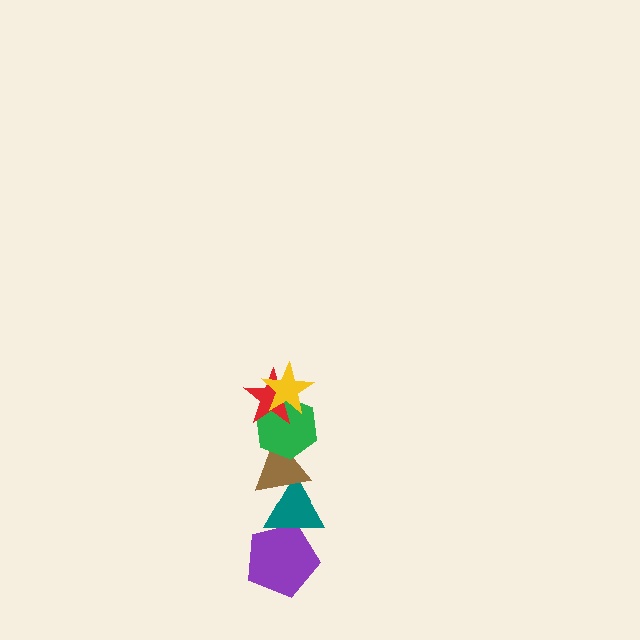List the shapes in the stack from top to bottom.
From top to bottom: the yellow star, the red star, the green hexagon, the brown triangle, the teal triangle, the purple pentagon.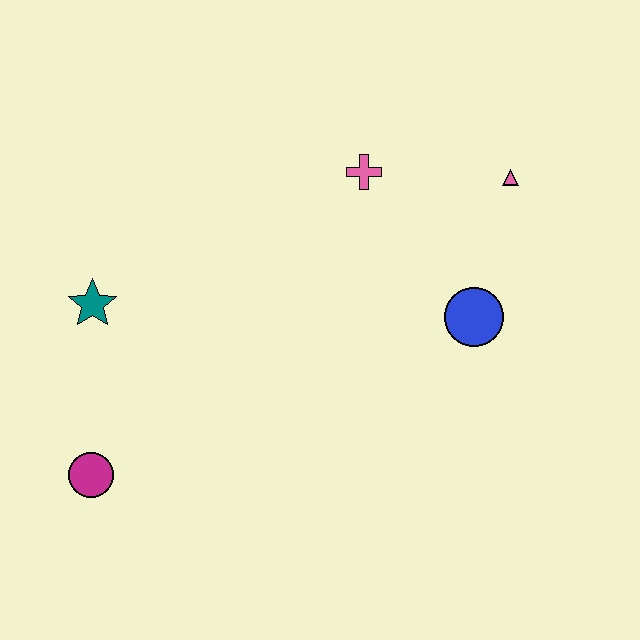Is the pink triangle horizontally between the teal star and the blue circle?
No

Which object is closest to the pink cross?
The pink triangle is closest to the pink cross.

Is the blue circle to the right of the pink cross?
Yes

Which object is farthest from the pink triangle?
The magenta circle is farthest from the pink triangle.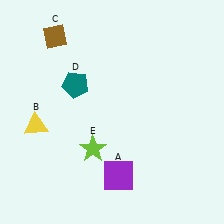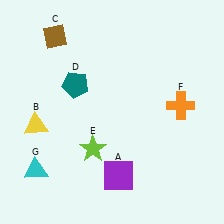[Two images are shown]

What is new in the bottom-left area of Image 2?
A cyan triangle (G) was added in the bottom-left area of Image 2.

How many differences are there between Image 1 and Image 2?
There are 2 differences between the two images.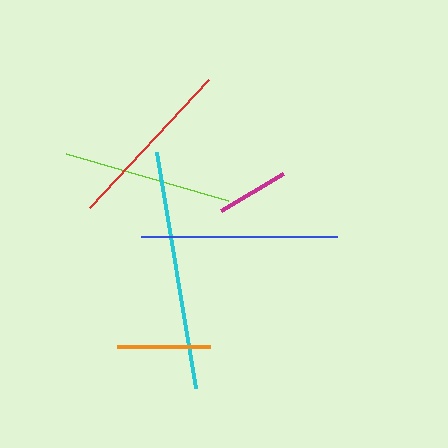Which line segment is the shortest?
The magenta line is the shortest at approximately 72 pixels.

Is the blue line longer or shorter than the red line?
The blue line is longer than the red line.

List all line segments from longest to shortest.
From longest to shortest: cyan, blue, red, lime, orange, magenta.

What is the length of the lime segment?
The lime segment is approximately 169 pixels long.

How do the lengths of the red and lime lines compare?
The red and lime lines are approximately the same length.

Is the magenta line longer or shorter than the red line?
The red line is longer than the magenta line.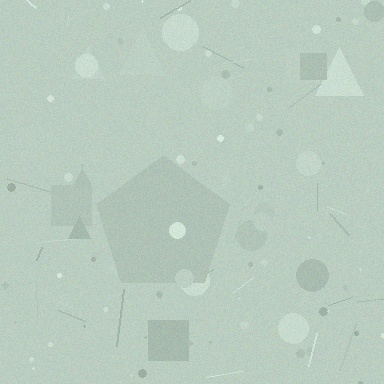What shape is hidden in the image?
A pentagon is hidden in the image.